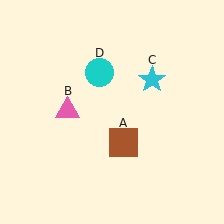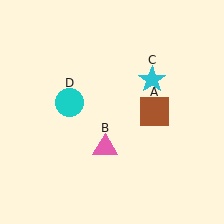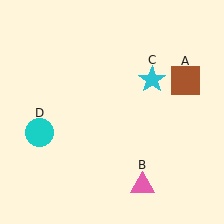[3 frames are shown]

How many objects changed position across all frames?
3 objects changed position: brown square (object A), pink triangle (object B), cyan circle (object D).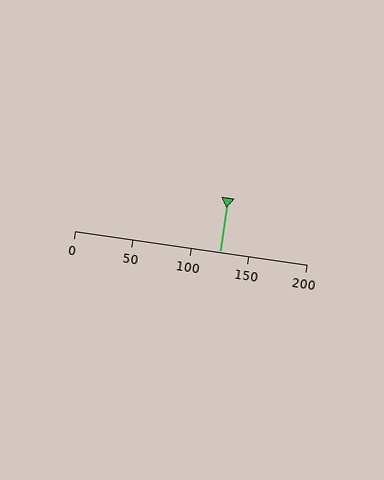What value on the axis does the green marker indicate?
The marker indicates approximately 125.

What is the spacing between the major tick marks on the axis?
The major ticks are spaced 50 apart.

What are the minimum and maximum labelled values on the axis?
The axis runs from 0 to 200.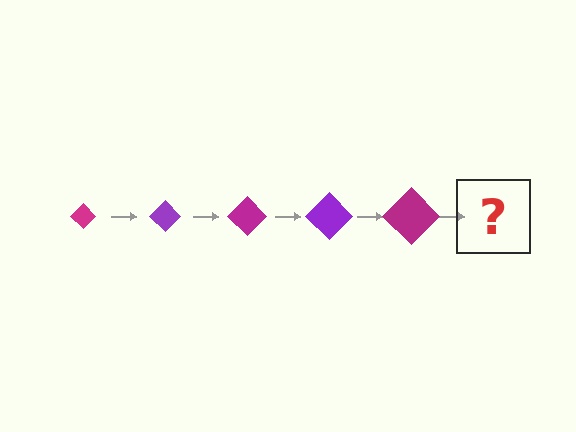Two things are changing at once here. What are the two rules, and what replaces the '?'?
The two rules are that the diamond grows larger each step and the color cycles through magenta and purple. The '?' should be a purple diamond, larger than the previous one.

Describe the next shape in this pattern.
It should be a purple diamond, larger than the previous one.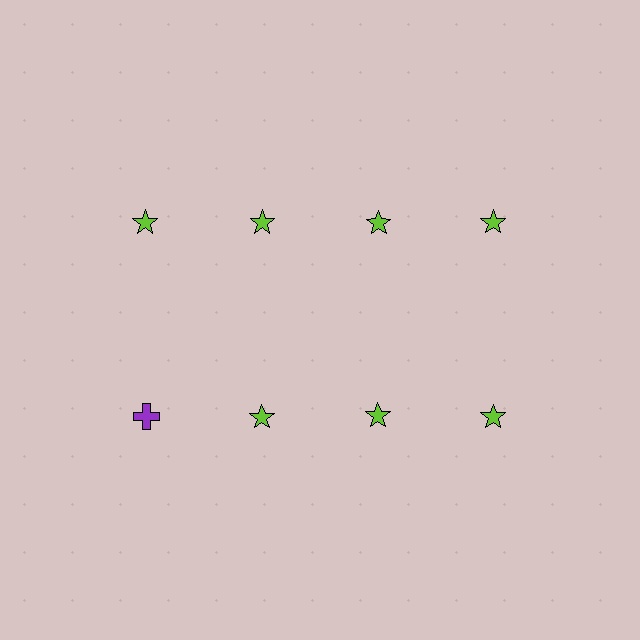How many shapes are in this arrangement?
There are 8 shapes arranged in a grid pattern.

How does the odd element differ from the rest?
It differs in both color (purple instead of lime) and shape (cross instead of star).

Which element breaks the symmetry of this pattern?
The purple cross in the second row, leftmost column breaks the symmetry. All other shapes are lime stars.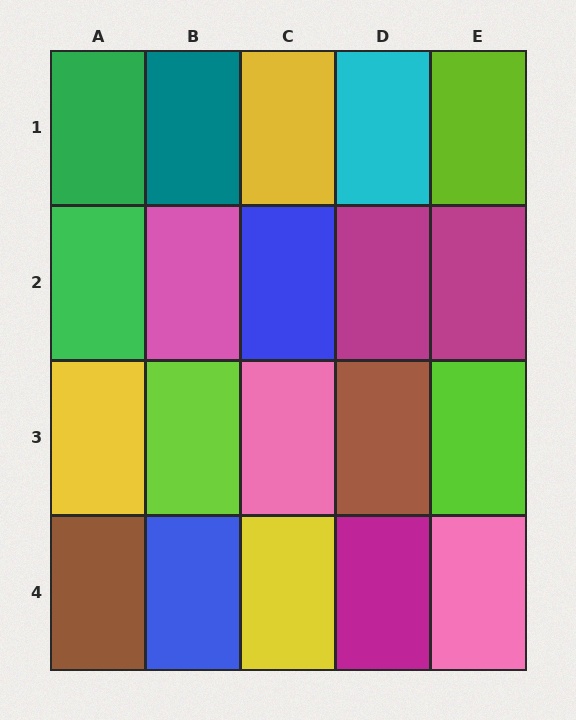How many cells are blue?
2 cells are blue.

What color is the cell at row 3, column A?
Yellow.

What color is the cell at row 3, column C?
Pink.